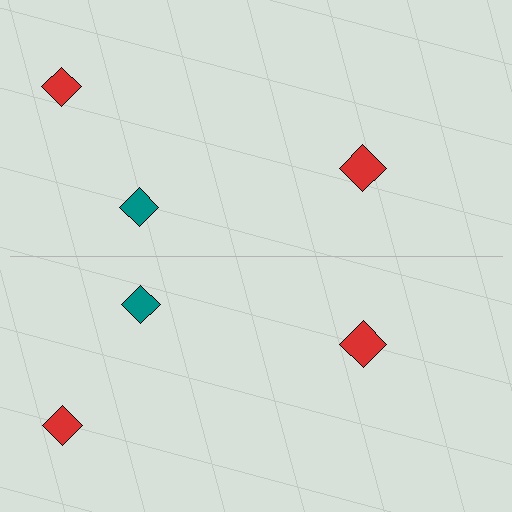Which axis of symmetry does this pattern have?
The pattern has a horizontal axis of symmetry running through the center of the image.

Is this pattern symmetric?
Yes, this pattern has bilateral (reflection) symmetry.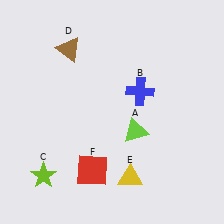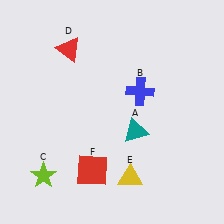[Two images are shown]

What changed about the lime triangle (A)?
In Image 1, A is lime. In Image 2, it changed to teal.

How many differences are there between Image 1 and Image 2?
There are 2 differences between the two images.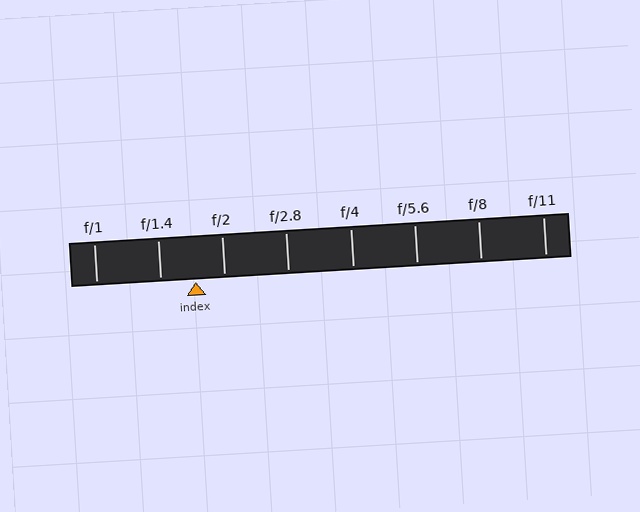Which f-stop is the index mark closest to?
The index mark is closest to f/2.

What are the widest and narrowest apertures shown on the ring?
The widest aperture shown is f/1 and the narrowest is f/11.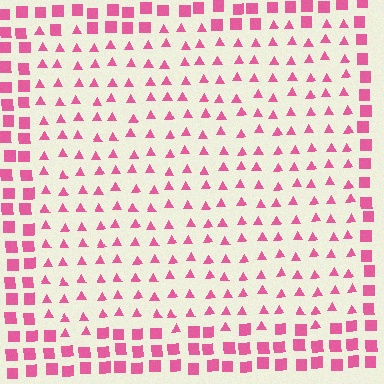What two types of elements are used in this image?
The image uses triangles inside the rectangle region and squares outside it.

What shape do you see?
I see a rectangle.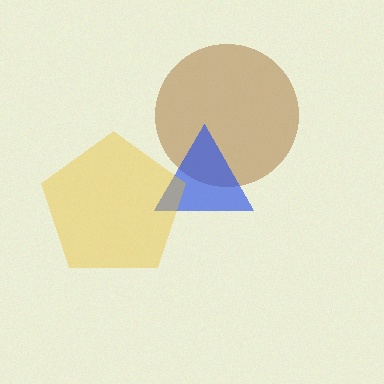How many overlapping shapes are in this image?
There are 3 overlapping shapes in the image.